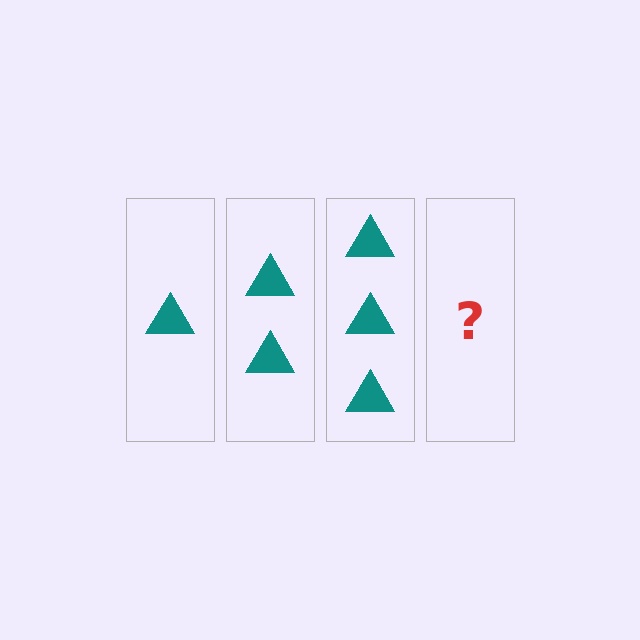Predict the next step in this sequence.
The next step is 4 triangles.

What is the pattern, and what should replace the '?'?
The pattern is that each step adds one more triangle. The '?' should be 4 triangles.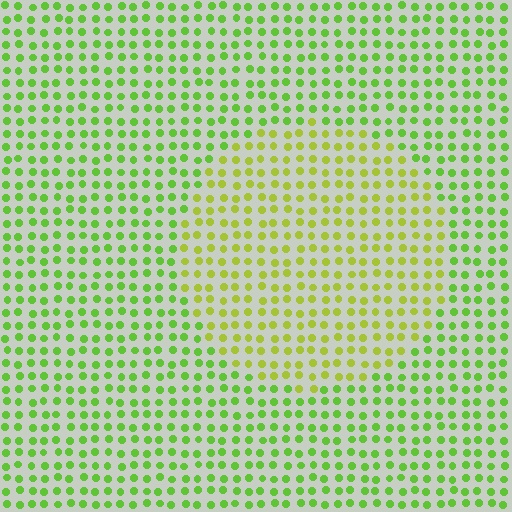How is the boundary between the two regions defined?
The boundary is defined purely by a slight shift in hue (about 29 degrees). Spacing, size, and orientation are identical on both sides.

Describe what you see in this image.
The image is filled with small lime elements in a uniform arrangement. A circle-shaped region is visible where the elements are tinted to a slightly different hue, forming a subtle color boundary.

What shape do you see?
I see a circle.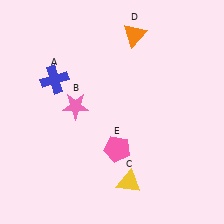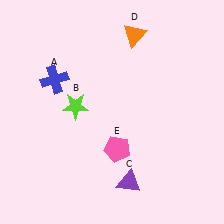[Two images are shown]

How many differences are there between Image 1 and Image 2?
There are 2 differences between the two images.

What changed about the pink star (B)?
In Image 1, B is pink. In Image 2, it changed to lime.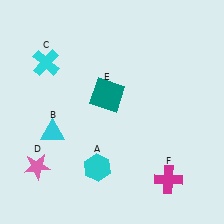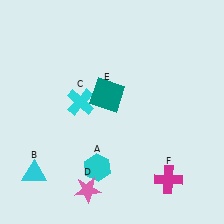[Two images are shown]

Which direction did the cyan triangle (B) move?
The cyan triangle (B) moved down.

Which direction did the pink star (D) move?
The pink star (D) moved right.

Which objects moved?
The objects that moved are: the cyan triangle (B), the cyan cross (C), the pink star (D).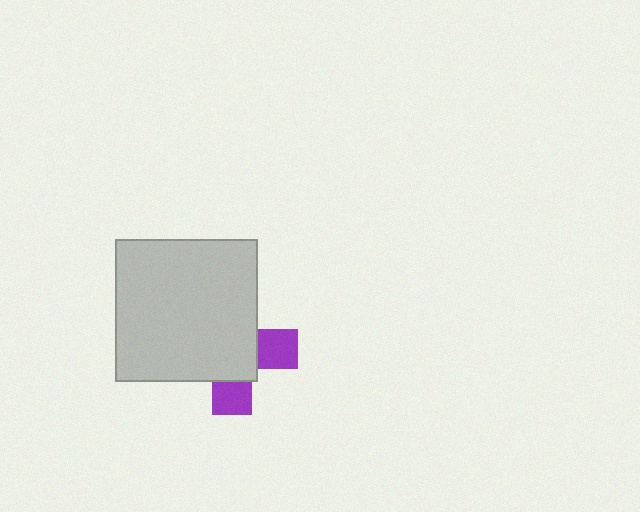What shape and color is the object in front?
The object in front is a light gray square.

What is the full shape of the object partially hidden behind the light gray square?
The partially hidden object is a purple cross.